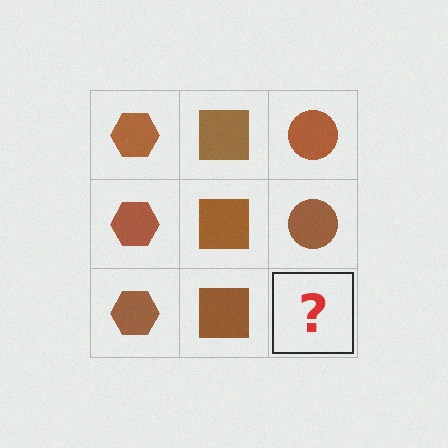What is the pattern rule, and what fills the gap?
The rule is that each column has a consistent shape. The gap should be filled with a brown circle.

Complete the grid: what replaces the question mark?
The question mark should be replaced with a brown circle.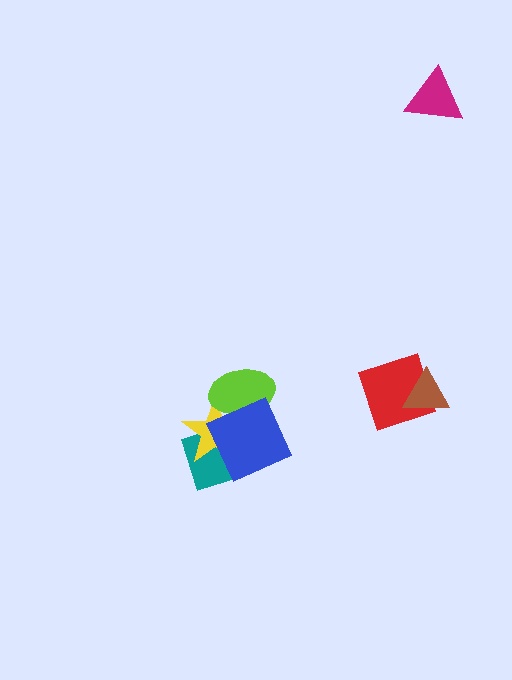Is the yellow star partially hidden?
Yes, it is partially covered by another shape.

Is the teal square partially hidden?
Yes, it is partially covered by another shape.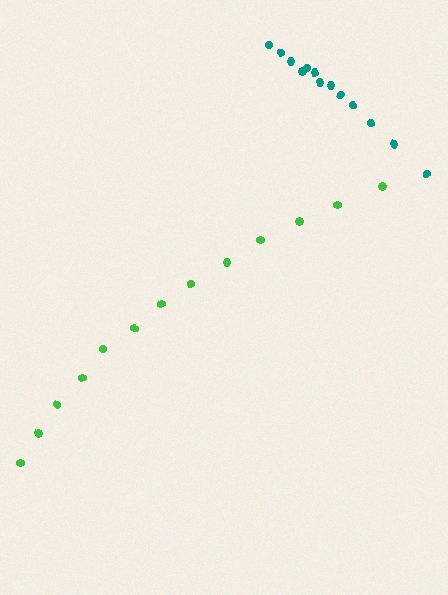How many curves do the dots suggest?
There are 2 distinct paths.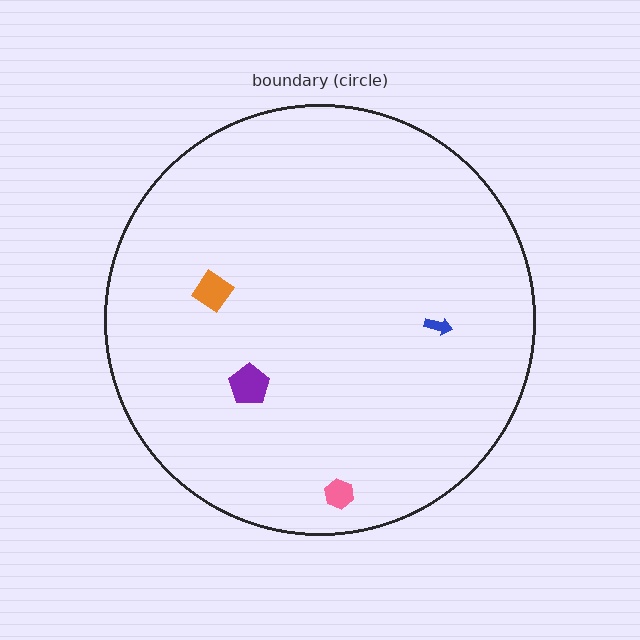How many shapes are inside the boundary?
4 inside, 0 outside.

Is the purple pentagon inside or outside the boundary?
Inside.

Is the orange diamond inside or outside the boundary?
Inside.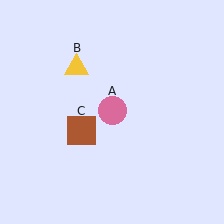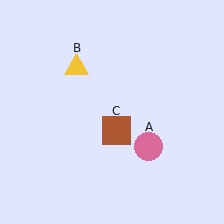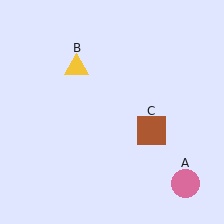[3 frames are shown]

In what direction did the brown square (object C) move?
The brown square (object C) moved right.